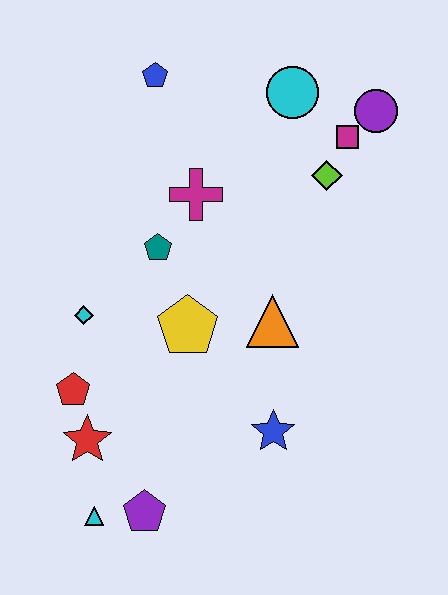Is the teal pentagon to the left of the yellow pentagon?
Yes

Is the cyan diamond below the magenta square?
Yes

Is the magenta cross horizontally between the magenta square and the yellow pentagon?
Yes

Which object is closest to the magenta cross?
The teal pentagon is closest to the magenta cross.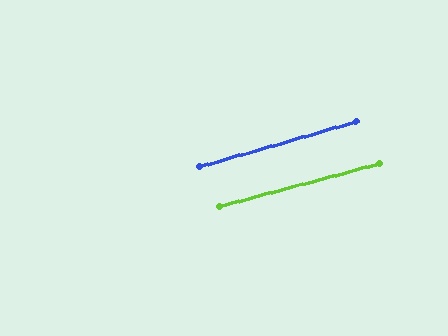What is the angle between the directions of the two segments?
Approximately 1 degree.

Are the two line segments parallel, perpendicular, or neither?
Parallel — their directions differ by only 1.0°.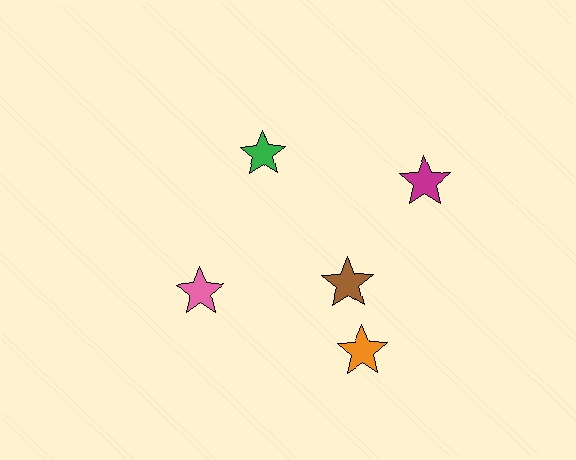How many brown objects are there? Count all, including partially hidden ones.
There is 1 brown object.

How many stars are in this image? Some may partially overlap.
There are 5 stars.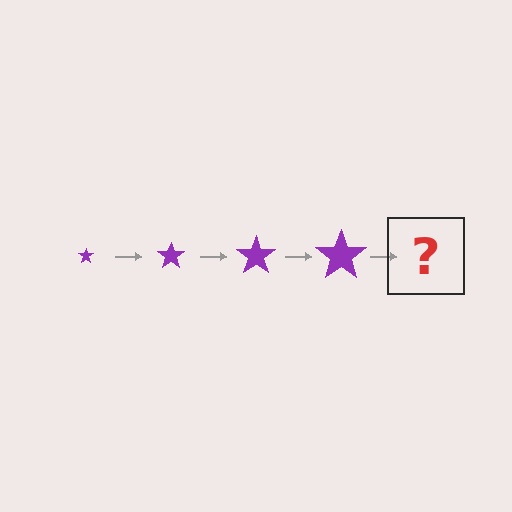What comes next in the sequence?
The next element should be a purple star, larger than the previous one.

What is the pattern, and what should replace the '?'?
The pattern is that the star gets progressively larger each step. The '?' should be a purple star, larger than the previous one.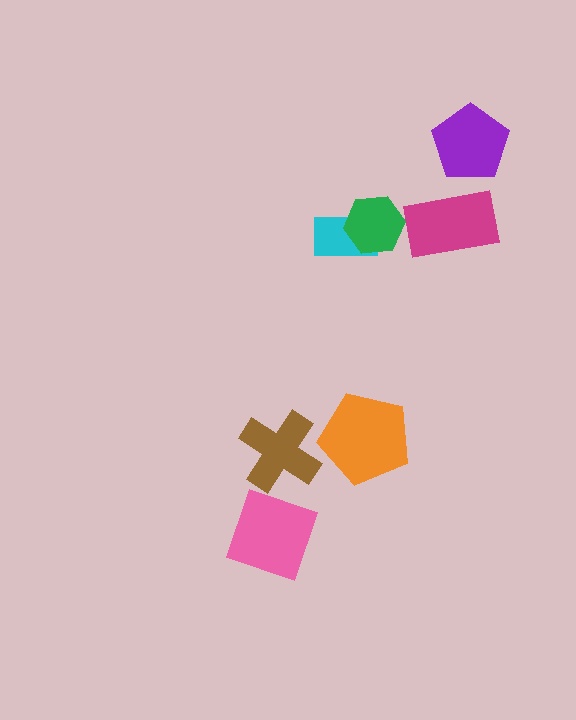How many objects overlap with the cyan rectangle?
1 object overlaps with the cyan rectangle.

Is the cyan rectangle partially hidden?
Yes, it is partially covered by another shape.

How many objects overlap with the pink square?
0 objects overlap with the pink square.